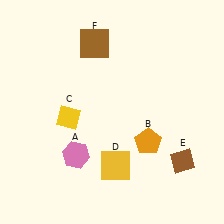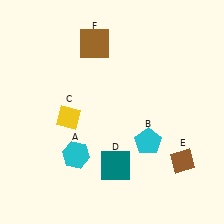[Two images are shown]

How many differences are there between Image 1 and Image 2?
There are 3 differences between the two images.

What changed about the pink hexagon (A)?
In Image 1, A is pink. In Image 2, it changed to cyan.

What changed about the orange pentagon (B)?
In Image 1, B is orange. In Image 2, it changed to cyan.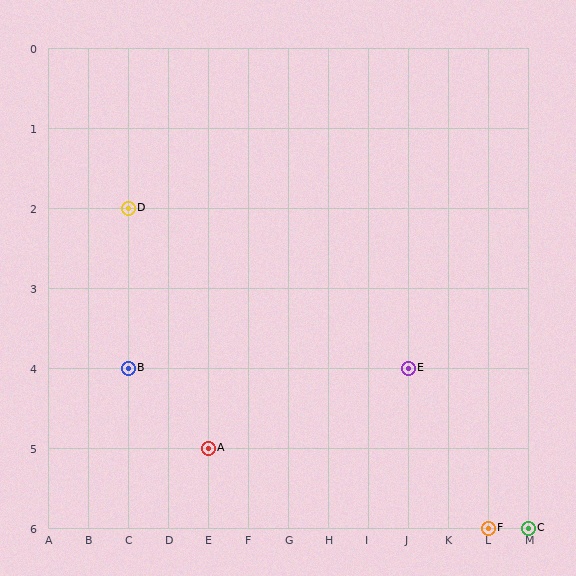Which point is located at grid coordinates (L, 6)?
Point F is at (L, 6).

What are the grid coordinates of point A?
Point A is at grid coordinates (E, 5).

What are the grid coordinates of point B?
Point B is at grid coordinates (C, 4).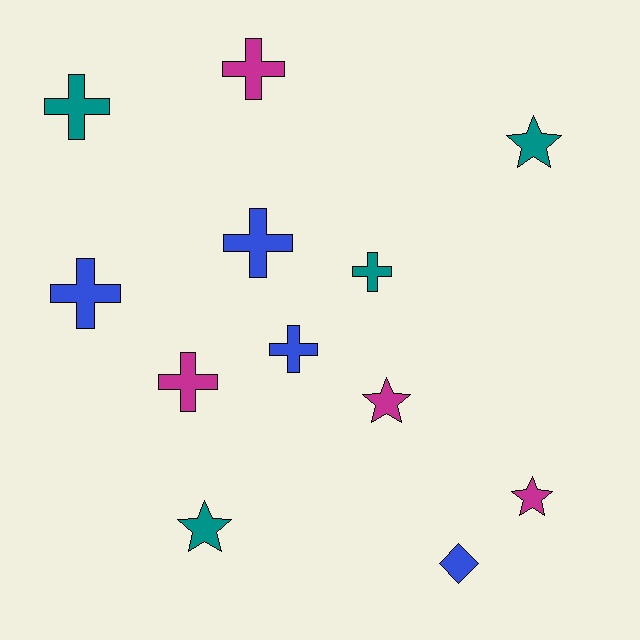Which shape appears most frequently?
Cross, with 7 objects.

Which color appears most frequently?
Blue, with 4 objects.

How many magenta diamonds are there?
There are no magenta diamonds.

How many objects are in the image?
There are 12 objects.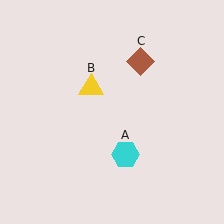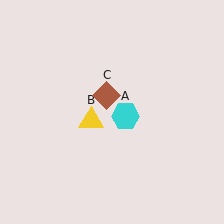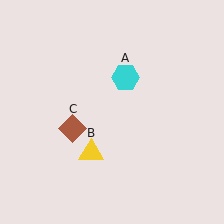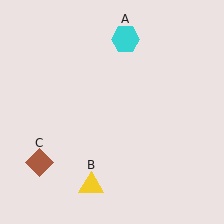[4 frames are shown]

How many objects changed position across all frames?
3 objects changed position: cyan hexagon (object A), yellow triangle (object B), brown diamond (object C).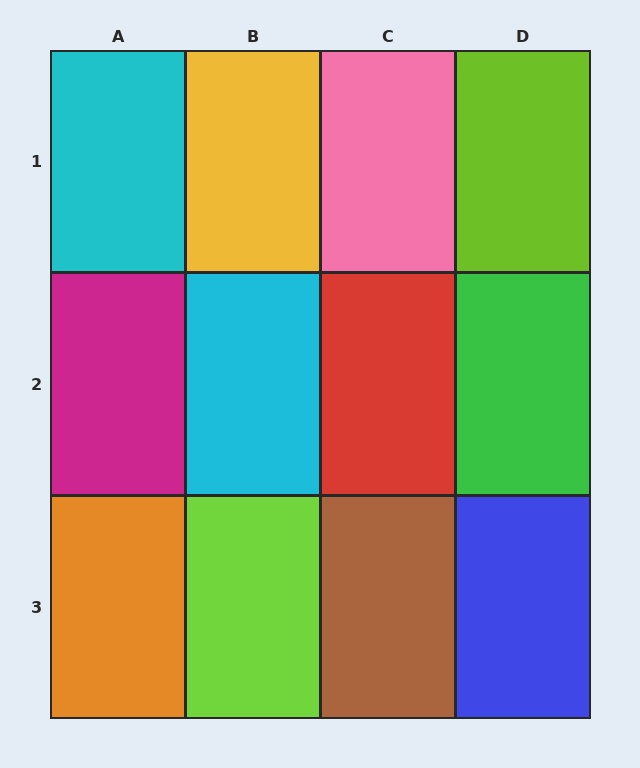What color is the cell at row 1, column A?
Cyan.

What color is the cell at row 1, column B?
Yellow.